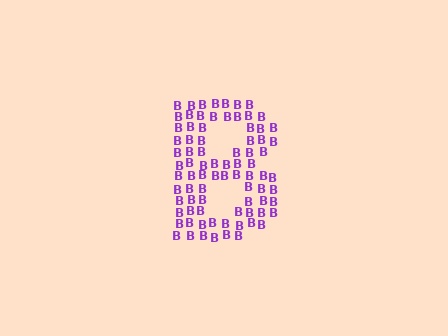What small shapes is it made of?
It is made of small letter B's.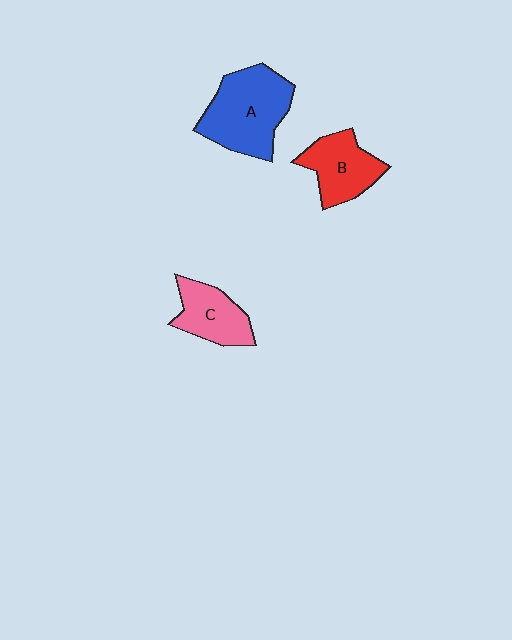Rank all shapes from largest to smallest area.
From largest to smallest: A (blue), B (red), C (pink).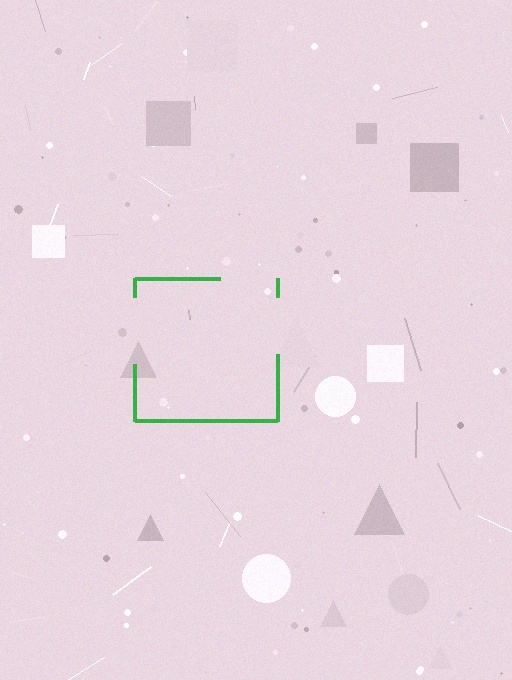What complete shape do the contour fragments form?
The contour fragments form a square.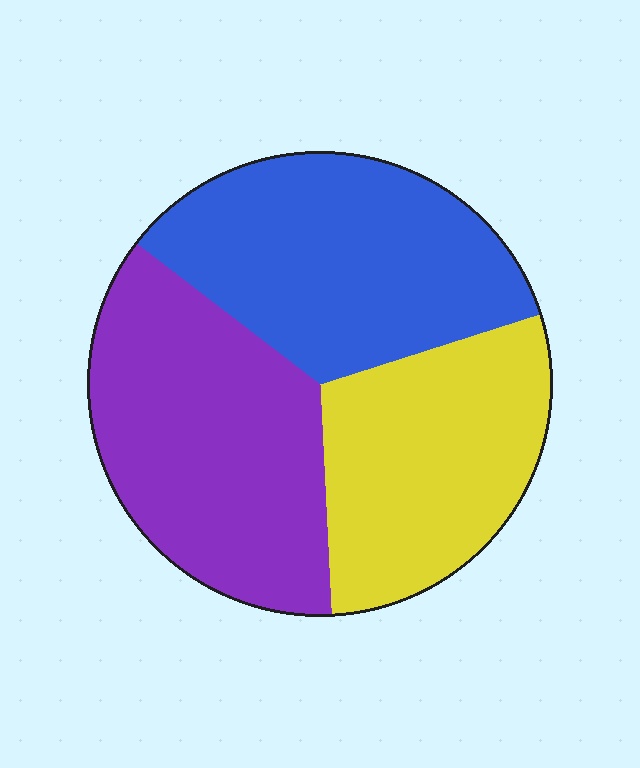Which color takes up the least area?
Yellow, at roughly 30%.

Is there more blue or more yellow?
Blue.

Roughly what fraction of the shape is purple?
Purple covers 36% of the shape.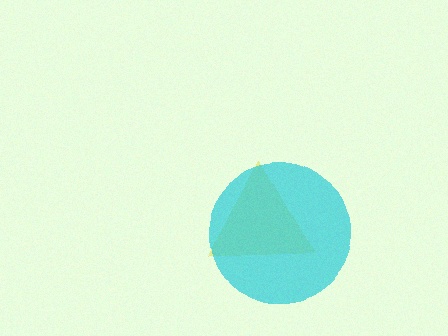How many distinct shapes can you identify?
There are 2 distinct shapes: a yellow triangle, a cyan circle.